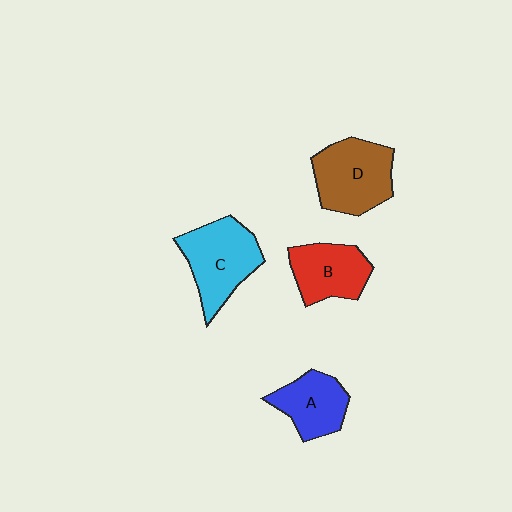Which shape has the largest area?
Shape C (cyan).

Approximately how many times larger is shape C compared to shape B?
Approximately 1.3 times.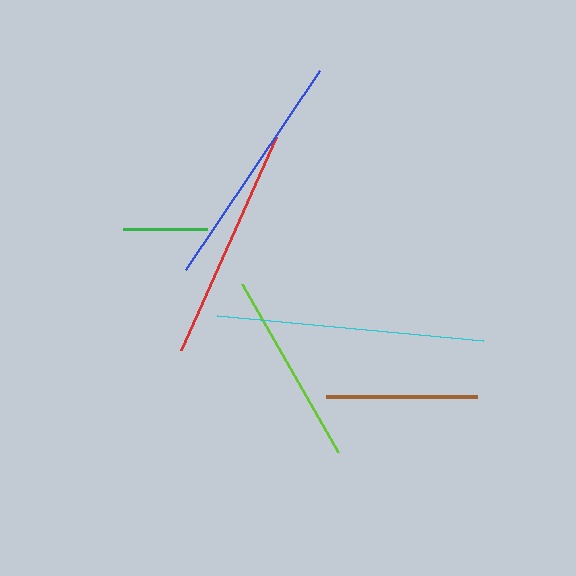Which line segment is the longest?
The cyan line is the longest at approximately 267 pixels.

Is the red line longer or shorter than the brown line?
The red line is longer than the brown line.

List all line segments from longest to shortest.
From longest to shortest: cyan, blue, red, lime, brown, green.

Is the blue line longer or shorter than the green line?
The blue line is longer than the green line.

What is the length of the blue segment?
The blue segment is approximately 240 pixels long.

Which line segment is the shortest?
The green line is the shortest at approximately 84 pixels.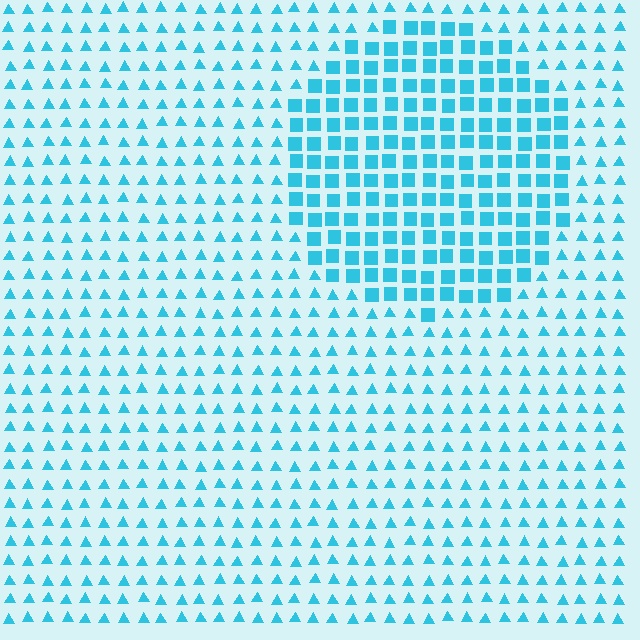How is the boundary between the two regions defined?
The boundary is defined by a change in element shape: squares inside vs. triangles outside. All elements share the same color and spacing.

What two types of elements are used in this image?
The image uses squares inside the circle region and triangles outside it.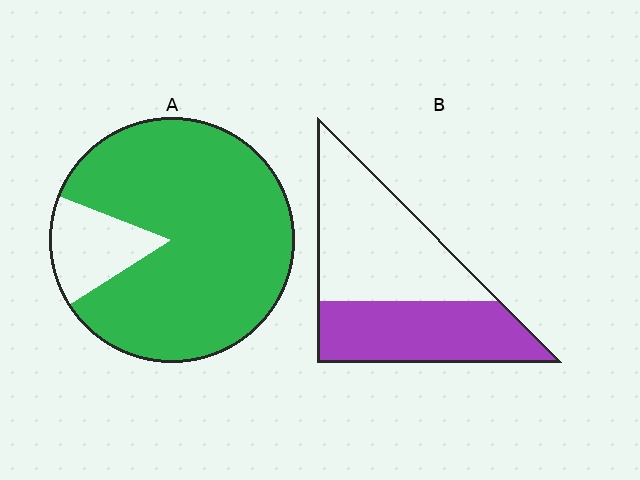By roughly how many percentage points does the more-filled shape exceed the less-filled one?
By roughly 40 percentage points (A over B).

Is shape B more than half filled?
No.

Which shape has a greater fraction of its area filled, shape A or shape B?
Shape A.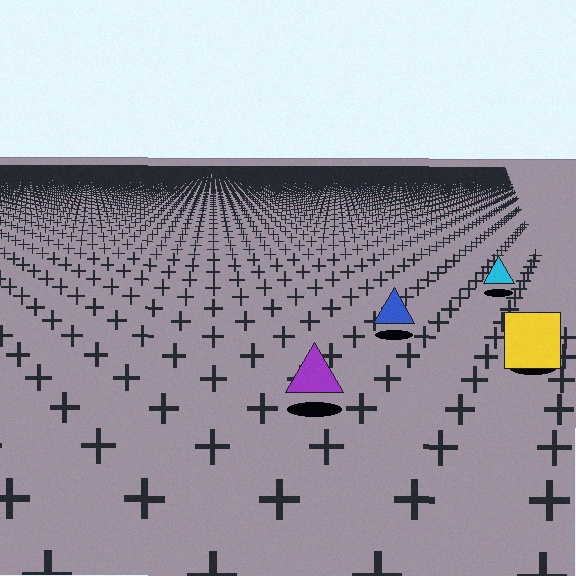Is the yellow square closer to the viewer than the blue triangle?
Yes. The yellow square is closer — you can tell from the texture gradient: the ground texture is coarser near it.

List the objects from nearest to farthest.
From nearest to farthest: the purple triangle, the yellow square, the blue triangle, the cyan triangle.